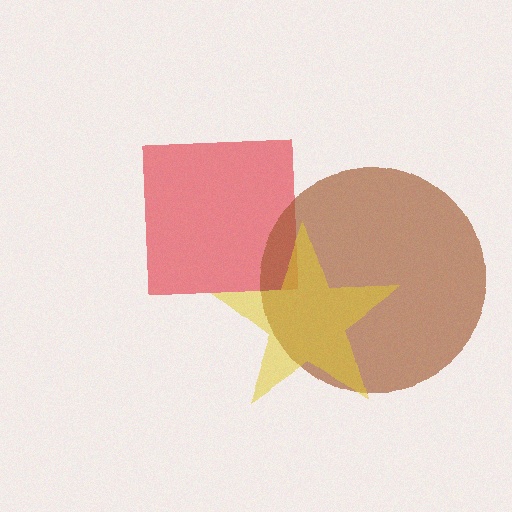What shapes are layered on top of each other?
The layered shapes are: a red square, a brown circle, a yellow star.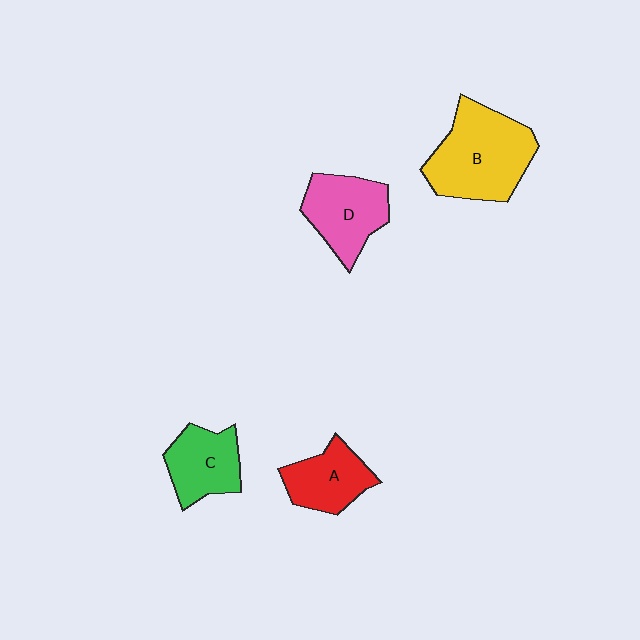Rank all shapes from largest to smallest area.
From largest to smallest: B (yellow), D (pink), C (green), A (red).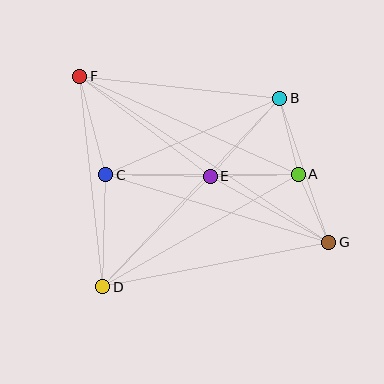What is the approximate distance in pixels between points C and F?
The distance between C and F is approximately 102 pixels.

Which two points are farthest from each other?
Points F and G are farthest from each other.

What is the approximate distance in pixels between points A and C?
The distance between A and C is approximately 192 pixels.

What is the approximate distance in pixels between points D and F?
The distance between D and F is approximately 212 pixels.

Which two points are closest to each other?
Points A and G are closest to each other.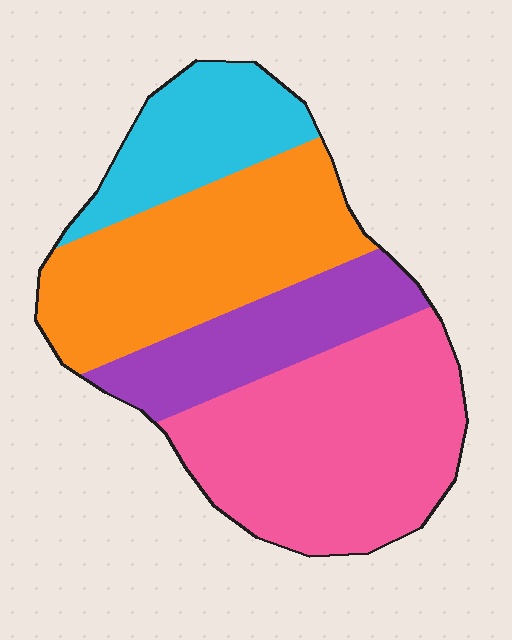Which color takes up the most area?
Pink, at roughly 35%.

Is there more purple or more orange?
Orange.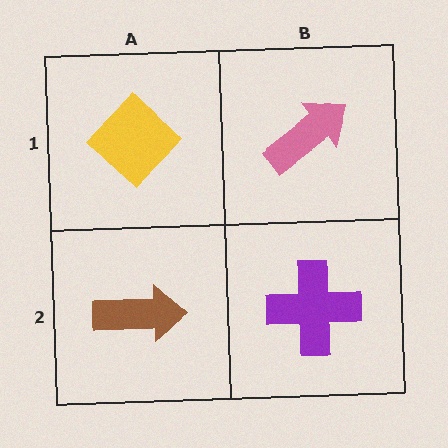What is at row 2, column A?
A brown arrow.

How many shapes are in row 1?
2 shapes.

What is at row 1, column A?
A yellow diamond.